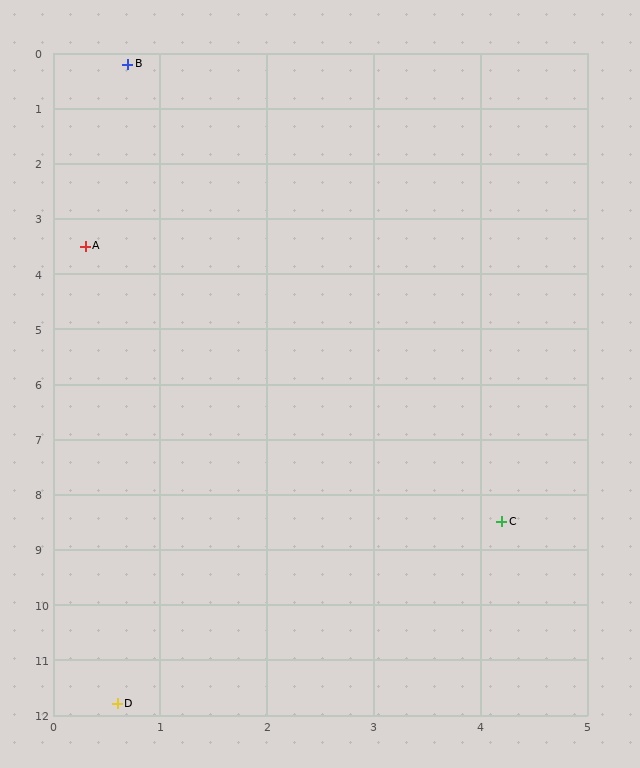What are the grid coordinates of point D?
Point D is at approximately (0.6, 11.8).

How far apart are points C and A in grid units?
Points C and A are about 6.3 grid units apart.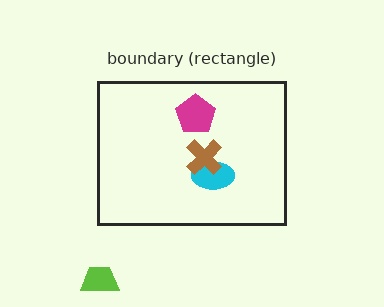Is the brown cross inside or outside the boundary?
Inside.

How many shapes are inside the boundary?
3 inside, 1 outside.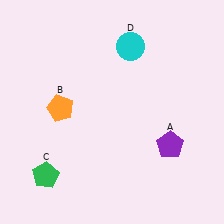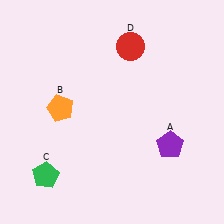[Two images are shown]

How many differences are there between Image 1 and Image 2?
There is 1 difference between the two images.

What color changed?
The circle (D) changed from cyan in Image 1 to red in Image 2.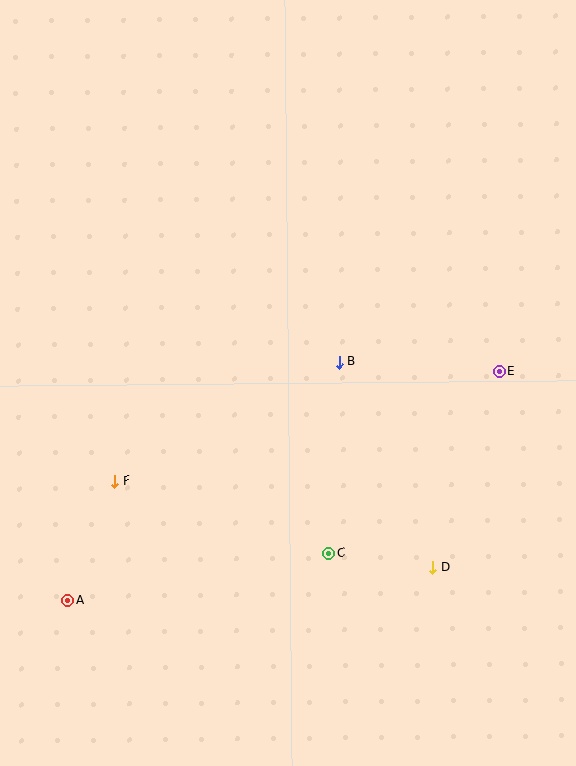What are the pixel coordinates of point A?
Point A is at (68, 600).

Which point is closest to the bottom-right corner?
Point D is closest to the bottom-right corner.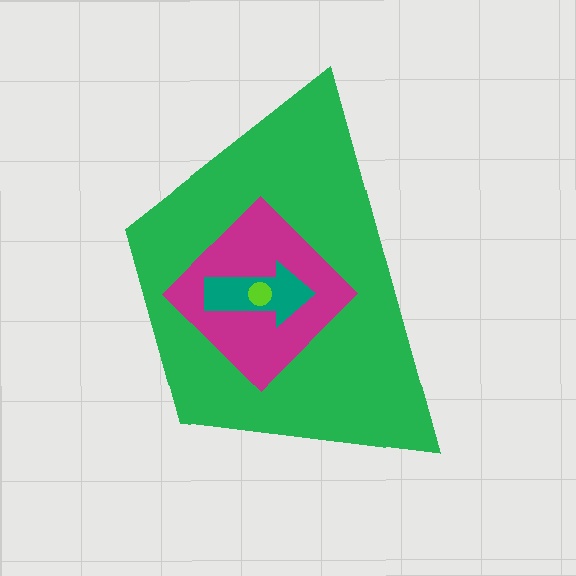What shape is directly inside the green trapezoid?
The magenta diamond.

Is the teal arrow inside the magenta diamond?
Yes.